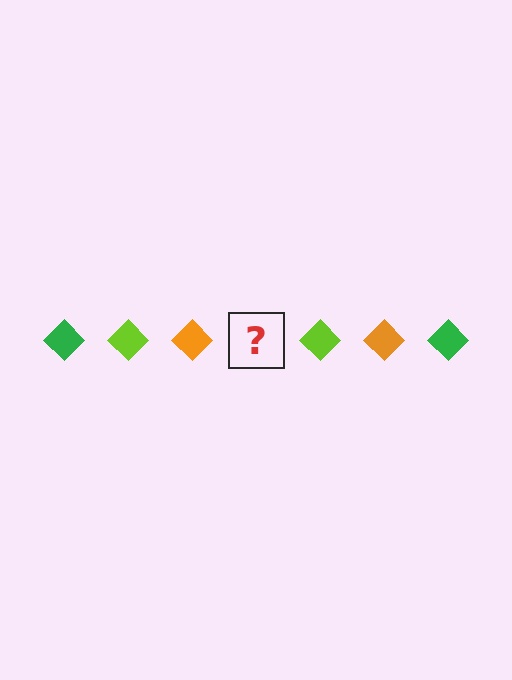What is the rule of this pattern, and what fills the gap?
The rule is that the pattern cycles through green, lime, orange diamonds. The gap should be filled with a green diamond.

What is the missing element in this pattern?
The missing element is a green diamond.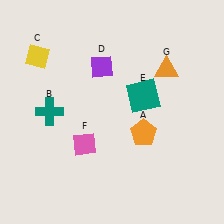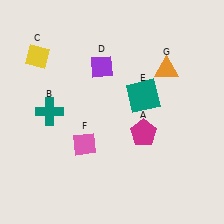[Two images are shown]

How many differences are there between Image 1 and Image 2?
There is 1 difference between the two images.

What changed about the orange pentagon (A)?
In Image 1, A is orange. In Image 2, it changed to magenta.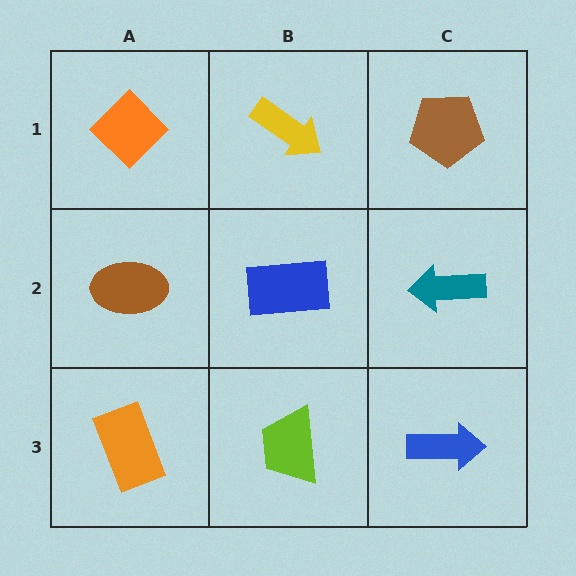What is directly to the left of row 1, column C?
A yellow arrow.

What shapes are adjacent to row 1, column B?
A blue rectangle (row 2, column B), an orange diamond (row 1, column A), a brown pentagon (row 1, column C).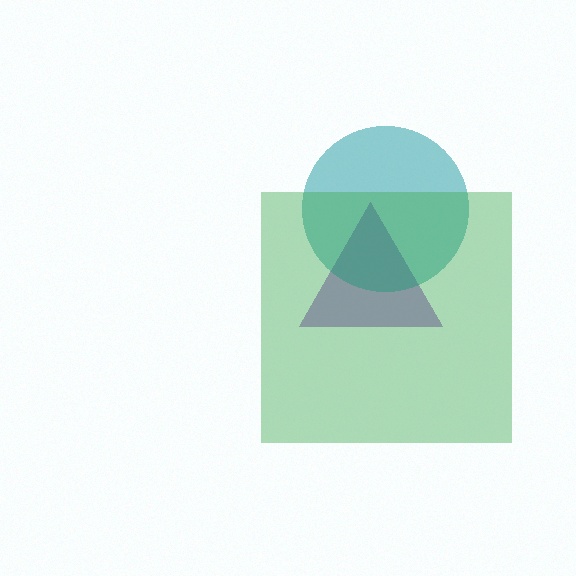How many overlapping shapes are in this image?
There are 3 overlapping shapes in the image.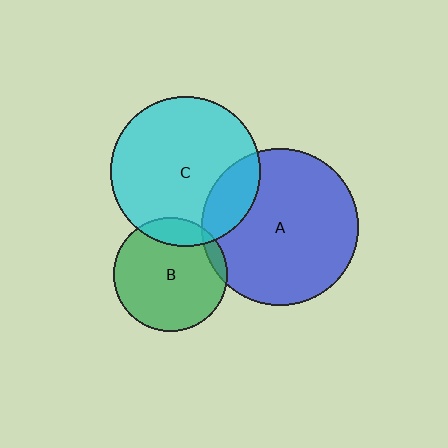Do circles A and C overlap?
Yes.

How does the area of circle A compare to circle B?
Approximately 1.9 times.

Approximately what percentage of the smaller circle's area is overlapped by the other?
Approximately 20%.